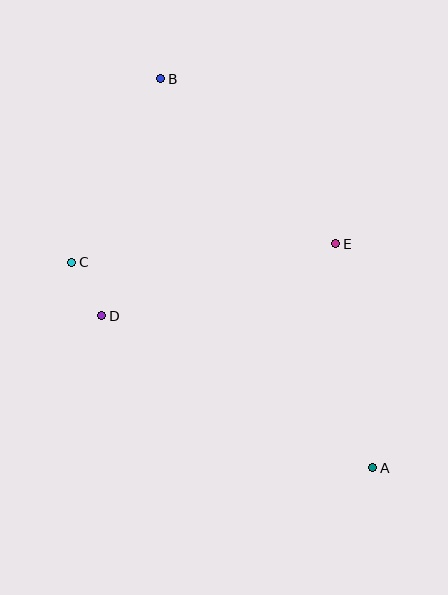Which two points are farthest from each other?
Points A and B are farthest from each other.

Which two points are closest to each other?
Points C and D are closest to each other.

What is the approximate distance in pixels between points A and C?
The distance between A and C is approximately 364 pixels.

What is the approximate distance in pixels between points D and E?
The distance between D and E is approximately 245 pixels.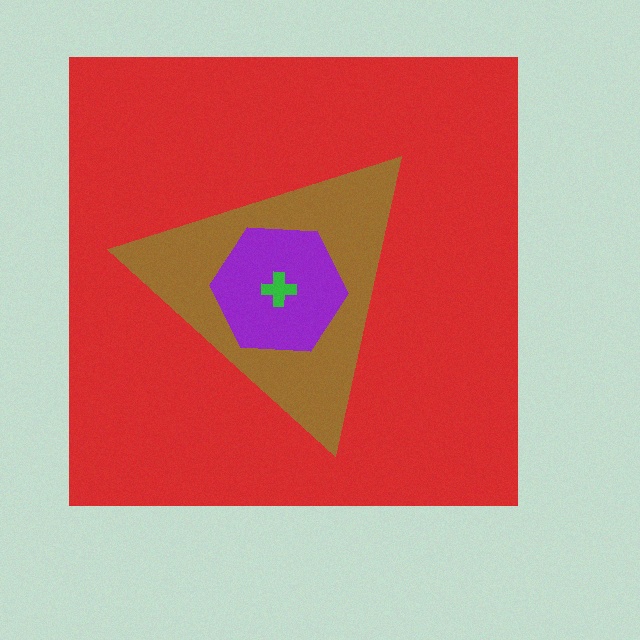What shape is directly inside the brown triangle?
The purple hexagon.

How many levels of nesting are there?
4.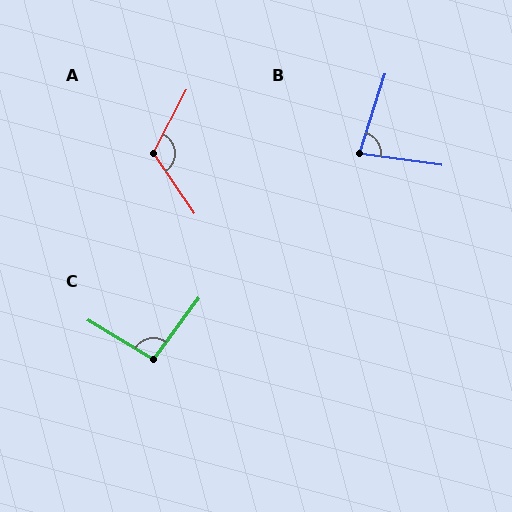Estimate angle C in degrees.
Approximately 95 degrees.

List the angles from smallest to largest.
B (81°), C (95°), A (118°).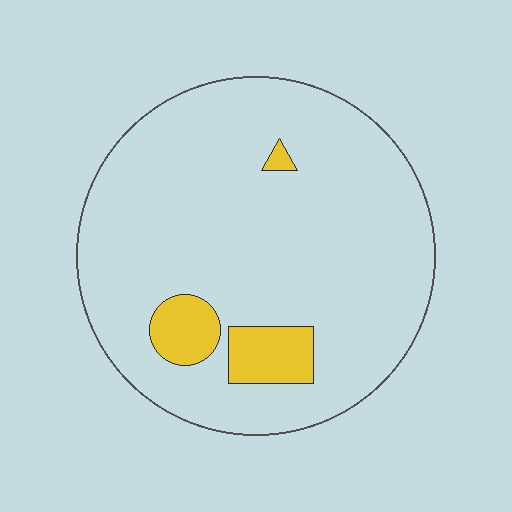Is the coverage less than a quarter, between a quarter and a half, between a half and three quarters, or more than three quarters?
Less than a quarter.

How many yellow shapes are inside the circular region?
3.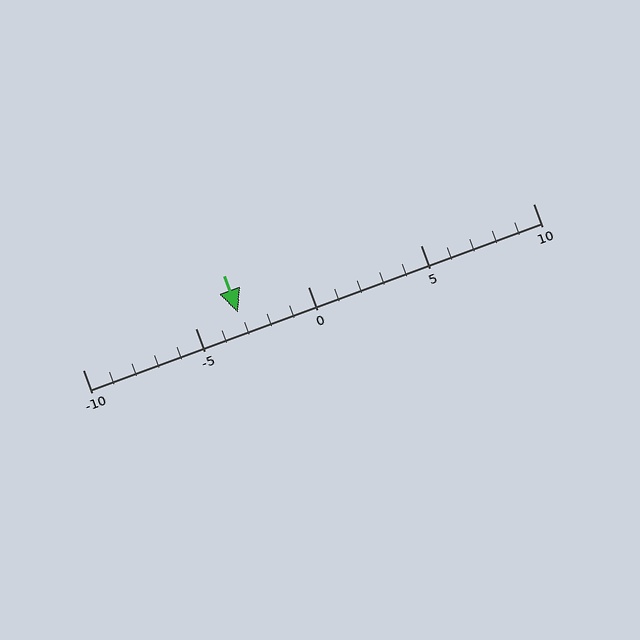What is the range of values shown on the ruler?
The ruler shows values from -10 to 10.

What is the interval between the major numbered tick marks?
The major tick marks are spaced 5 units apart.